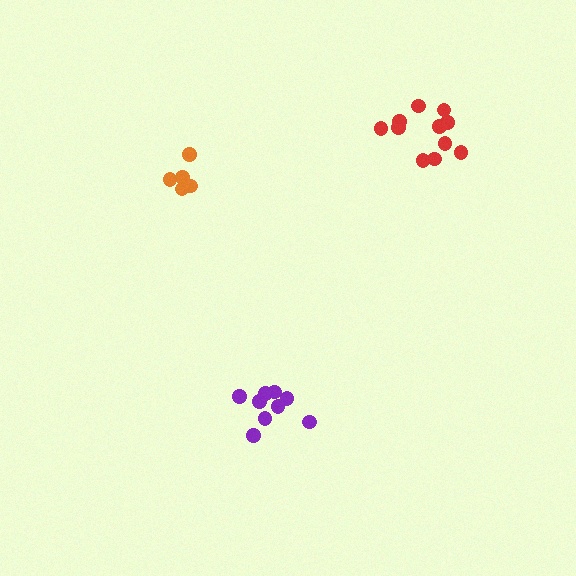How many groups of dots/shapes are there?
There are 3 groups.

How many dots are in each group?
Group 1: 9 dots, Group 2: 5 dots, Group 3: 11 dots (25 total).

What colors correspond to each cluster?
The clusters are colored: purple, orange, red.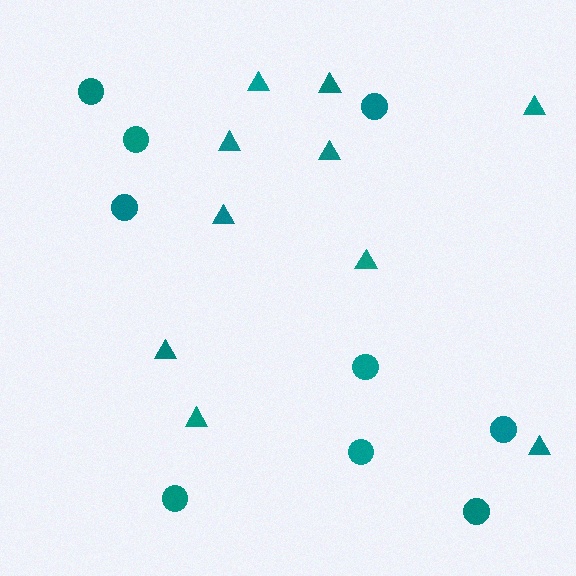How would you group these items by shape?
There are 2 groups: one group of triangles (10) and one group of circles (9).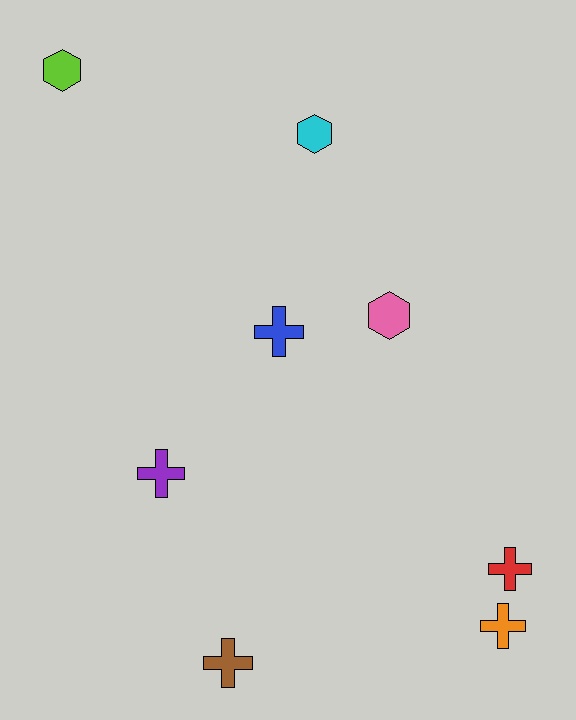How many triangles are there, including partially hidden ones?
There are no triangles.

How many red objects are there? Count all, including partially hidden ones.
There is 1 red object.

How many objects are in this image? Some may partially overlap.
There are 8 objects.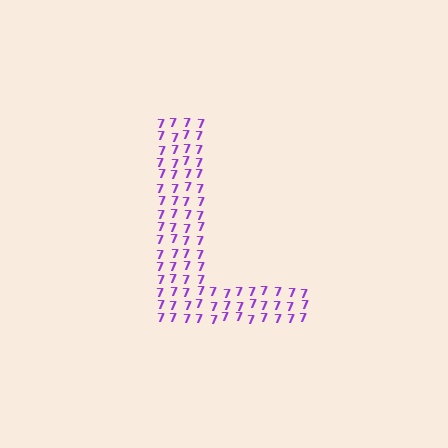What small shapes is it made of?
It is made of small digit 7's.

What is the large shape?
The large shape is the letter L.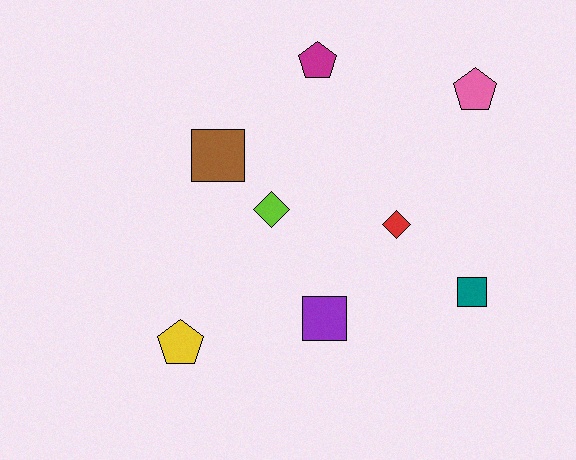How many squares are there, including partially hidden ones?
There are 3 squares.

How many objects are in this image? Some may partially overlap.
There are 8 objects.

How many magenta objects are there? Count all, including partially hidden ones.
There is 1 magenta object.